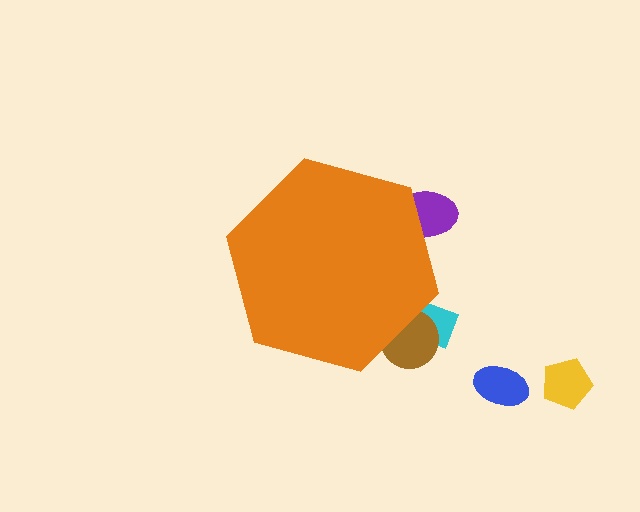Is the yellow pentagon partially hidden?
No, the yellow pentagon is fully visible.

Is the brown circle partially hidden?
Yes, the brown circle is partially hidden behind the orange hexagon.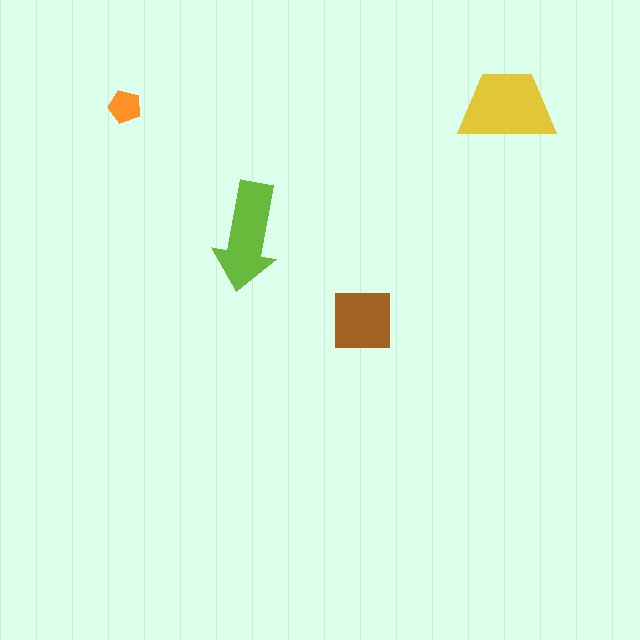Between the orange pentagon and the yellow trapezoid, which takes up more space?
The yellow trapezoid.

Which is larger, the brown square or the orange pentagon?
The brown square.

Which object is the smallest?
The orange pentagon.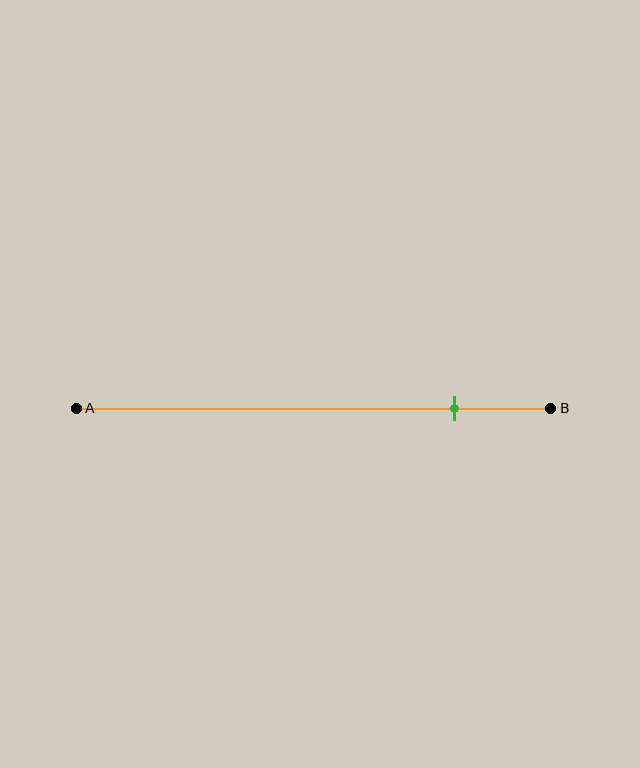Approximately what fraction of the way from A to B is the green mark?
The green mark is approximately 80% of the way from A to B.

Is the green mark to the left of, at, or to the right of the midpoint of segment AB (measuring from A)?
The green mark is to the right of the midpoint of segment AB.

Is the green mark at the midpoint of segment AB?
No, the mark is at about 80% from A, not at the 50% midpoint.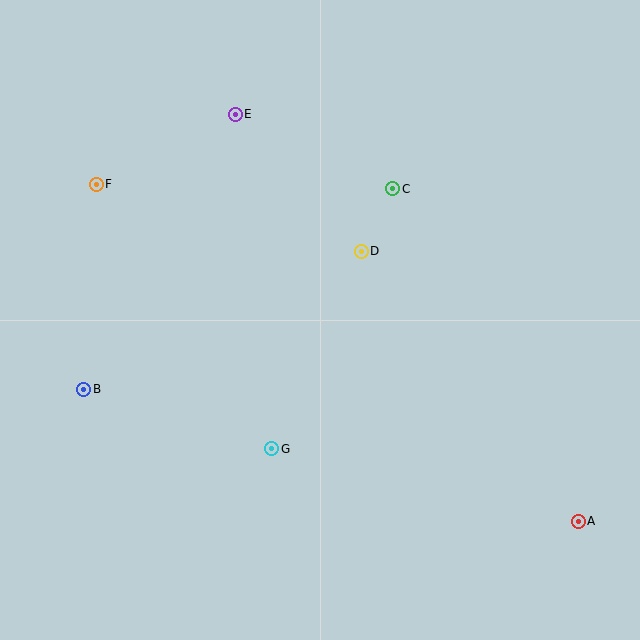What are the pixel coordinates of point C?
Point C is at (393, 189).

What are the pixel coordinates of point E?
Point E is at (235, 114).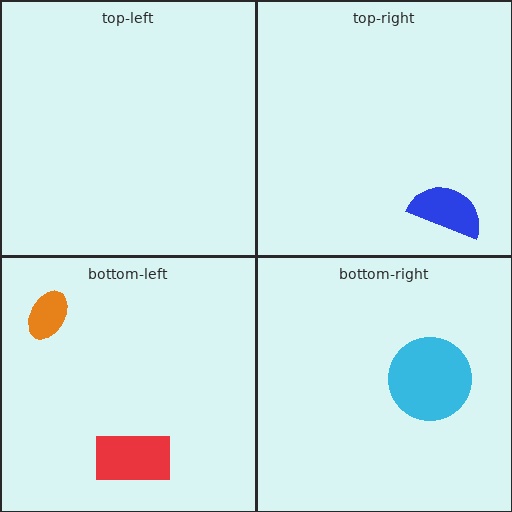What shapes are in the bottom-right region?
The cyan circle.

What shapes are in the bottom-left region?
The red rectangle, the orange ellipse.